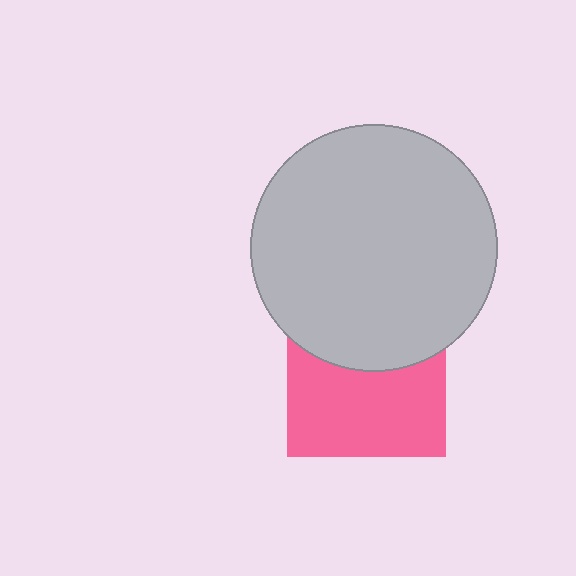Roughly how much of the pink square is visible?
About half of it is visible (roughly 59%).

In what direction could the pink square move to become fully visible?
The pink square could move down. That would shift it out from behind the light gray circle entirely.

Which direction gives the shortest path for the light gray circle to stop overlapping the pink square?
Moving up gives the shortest separation.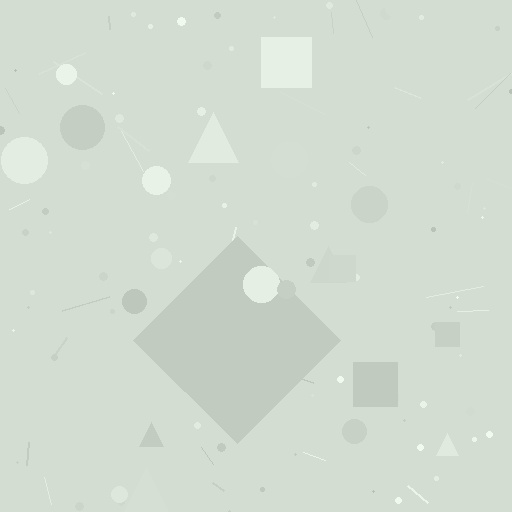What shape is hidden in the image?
A diamond is hidden in the image.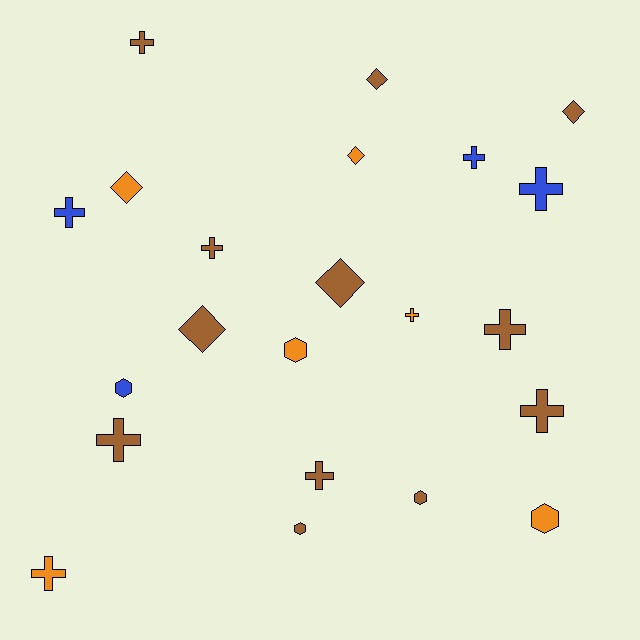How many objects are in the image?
There are 22 objects.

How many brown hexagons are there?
There are 2 brown hexagons.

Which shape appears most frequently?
Cross, with 11 objects.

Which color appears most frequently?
Brown, with 12 objects.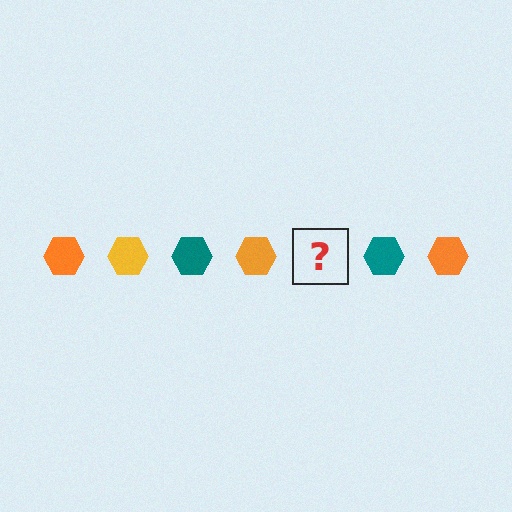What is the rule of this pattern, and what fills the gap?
The rule is that the pattern cycles through orange, yellow, teal hexagons. The gap should be filled with a yellow hexagon.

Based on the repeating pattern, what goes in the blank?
The blank should be a yellow hexagon.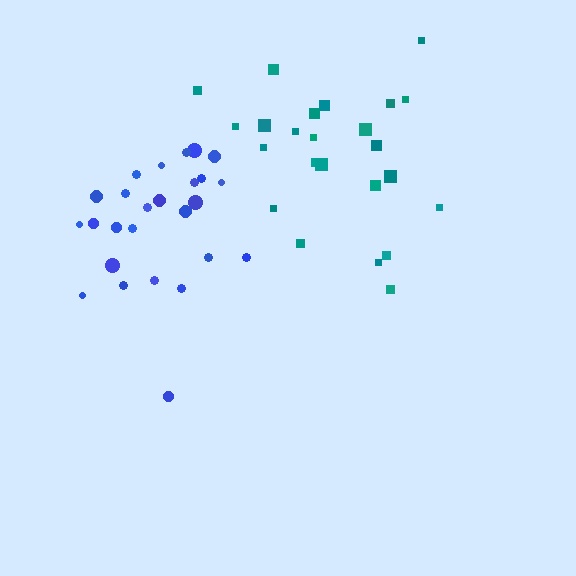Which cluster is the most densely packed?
Blue.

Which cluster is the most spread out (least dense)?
Teal.